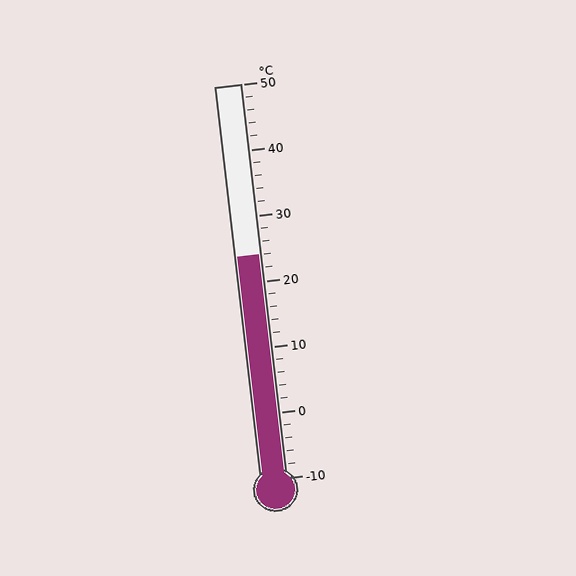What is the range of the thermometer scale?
The thermometer scale ranges from -10°C to 50°C.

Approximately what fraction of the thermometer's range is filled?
The thermometer is filled to approximately 55% of its range.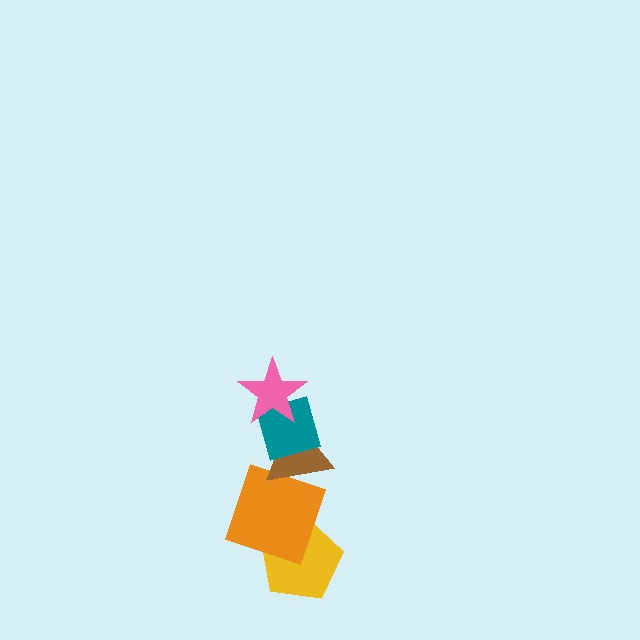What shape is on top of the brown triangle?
The teal diamond is on top of the brown triangle.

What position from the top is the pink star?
The pink star is 1st from the top.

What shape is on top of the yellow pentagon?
The orange square is on top of the yellow pentagon.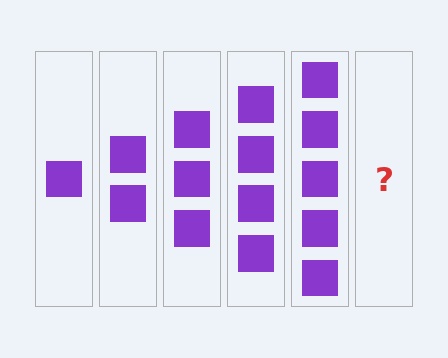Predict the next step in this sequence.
The next step is 6 squares.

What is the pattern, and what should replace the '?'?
The pattern is that each step adds one more square. The '?' should be 6 squares.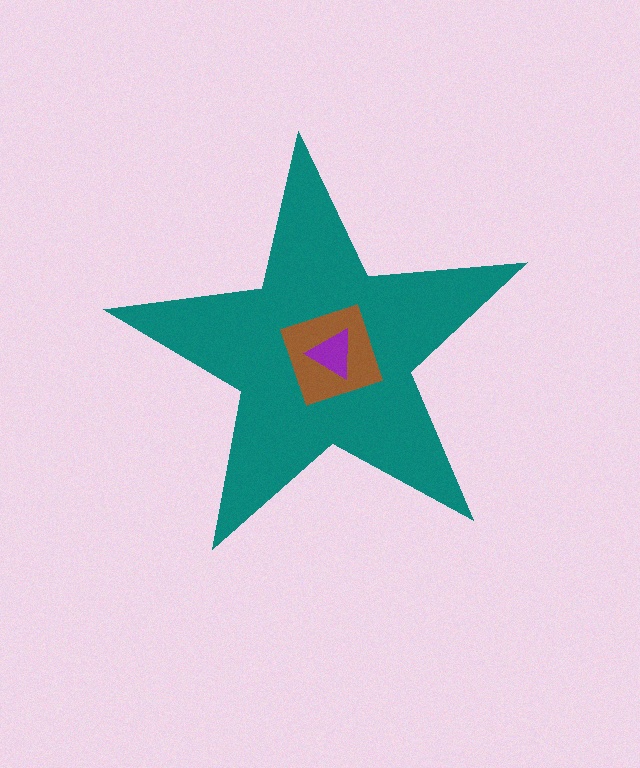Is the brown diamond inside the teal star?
Yes.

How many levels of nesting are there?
3.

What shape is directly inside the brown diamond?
The purple triangle.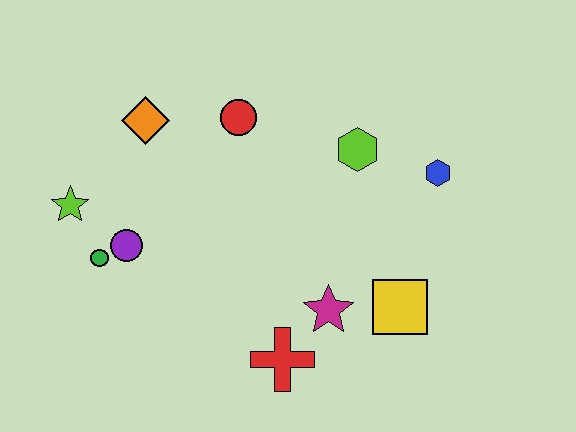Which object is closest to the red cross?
The magenta star is closest to the red cross.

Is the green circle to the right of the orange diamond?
No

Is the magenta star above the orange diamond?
No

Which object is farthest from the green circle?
The blue hexagon is farthest from the green circle.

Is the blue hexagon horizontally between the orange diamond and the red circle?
No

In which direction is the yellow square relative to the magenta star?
The yellow square is to the right of the magenta star.